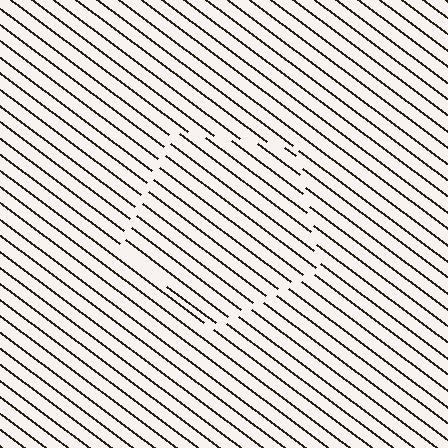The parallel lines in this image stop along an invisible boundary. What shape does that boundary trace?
An illusory pentagon. The interior of the shape contains the same grating, shifted by half a period — the contour is defined by the phase discontinuity where line-ends from the inner and outer gratings abut.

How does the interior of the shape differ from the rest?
The interior of the shape contains the same grating, shifted by half a period — the contour is defined by the phase discontinuity where line-ends from the inner and outer gratings abut.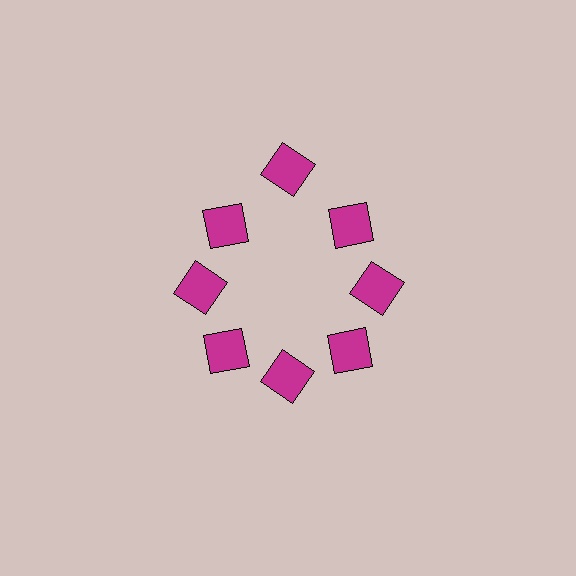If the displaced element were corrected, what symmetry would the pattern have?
It would have 8-fold rotational symmetry — the pattern would map onto itself every 45 degrees.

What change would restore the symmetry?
The symmetry would be restored by moving it inward, back onto the ring so that all 8 squares sit at equal angles and equal distance from the center.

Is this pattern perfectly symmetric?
No. The 8 magenta squares are arranged in a ring, but one element near the 12 o'clock position is pushed outward from the center, breaking the 8-fold rotational symmetry.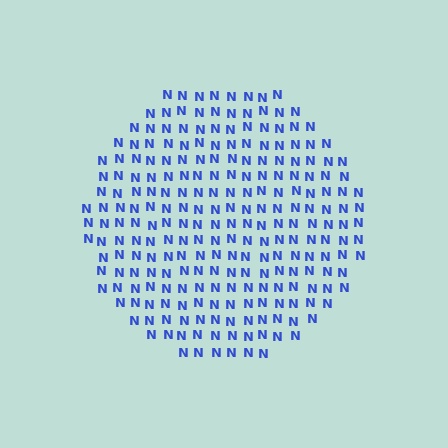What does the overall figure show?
The overall figure shows a circle.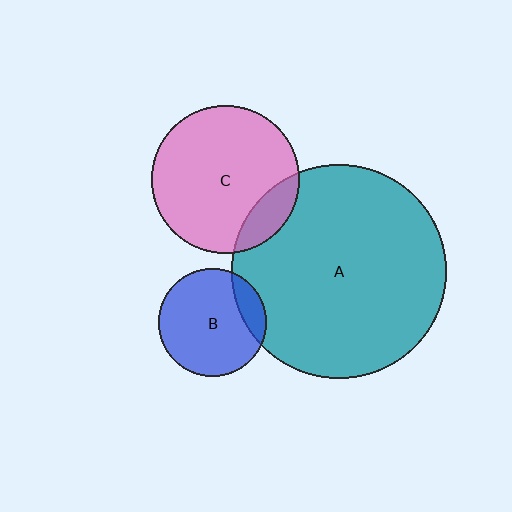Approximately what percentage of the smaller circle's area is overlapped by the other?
Approximately 15%.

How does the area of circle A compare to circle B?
Approximately 3.9 times.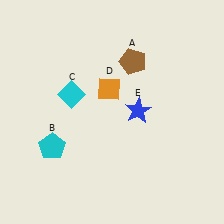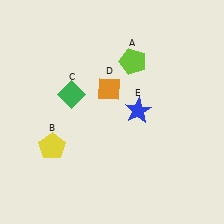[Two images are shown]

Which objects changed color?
A changed from brown to lime. B changed from cyan to yellow. C changed from cyan to green.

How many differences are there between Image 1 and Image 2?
There are 3 differences between the two images.